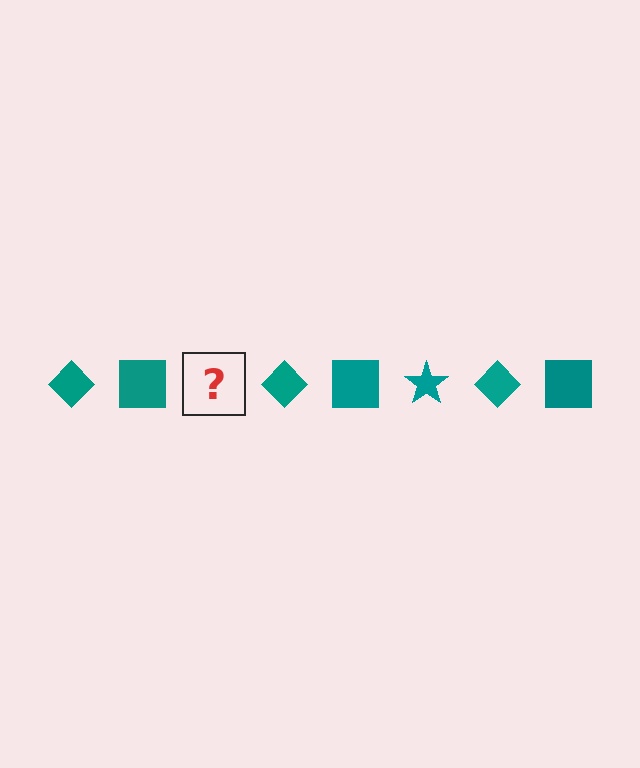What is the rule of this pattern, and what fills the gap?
The rule is that the pattern cycles through diamond, square, star shapes in teal. The gap should be filled with a teal star.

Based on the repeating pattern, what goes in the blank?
The blank should be a teal star.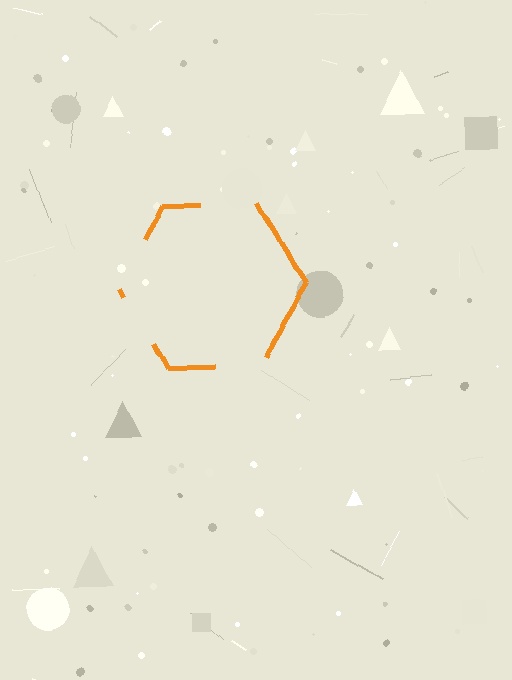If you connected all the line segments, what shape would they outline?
They would outline a hexagon.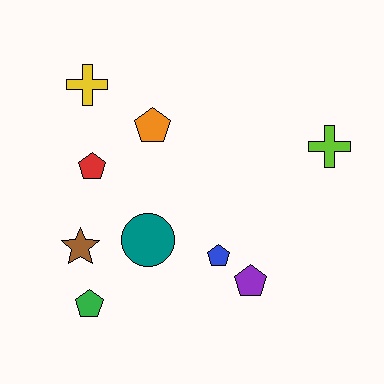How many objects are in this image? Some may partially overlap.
There are 9 objects.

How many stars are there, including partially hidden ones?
There is 1 star.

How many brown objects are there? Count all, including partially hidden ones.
There is 1 brown object.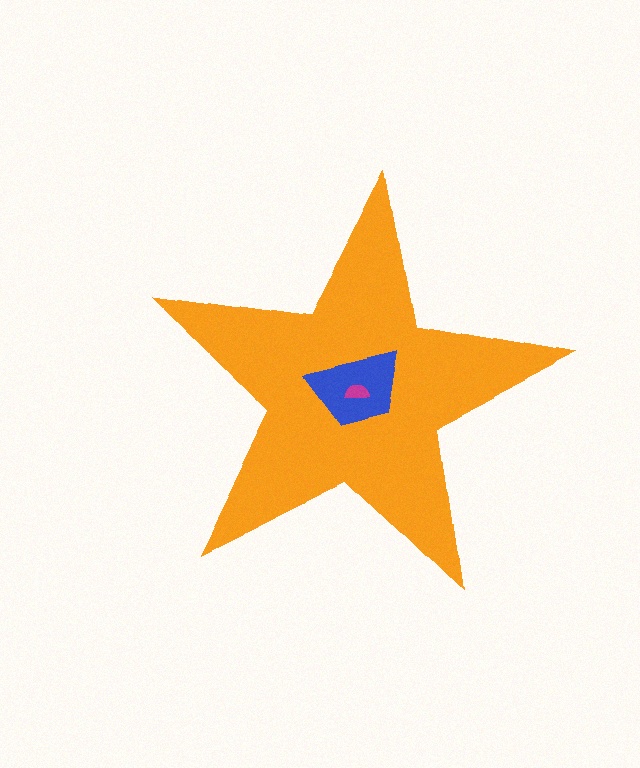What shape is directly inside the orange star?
The blue trapezoid.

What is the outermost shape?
The orange star.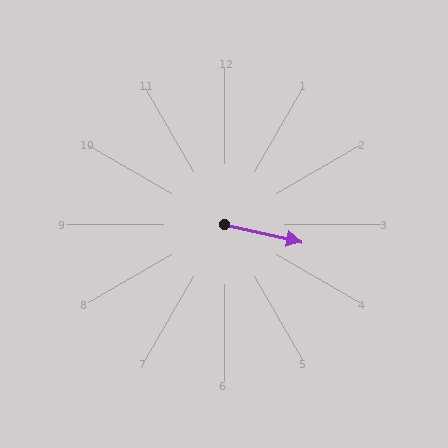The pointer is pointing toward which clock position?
Roughly 3 o'clock.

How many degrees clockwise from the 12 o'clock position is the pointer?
Approximately 103 degrees.